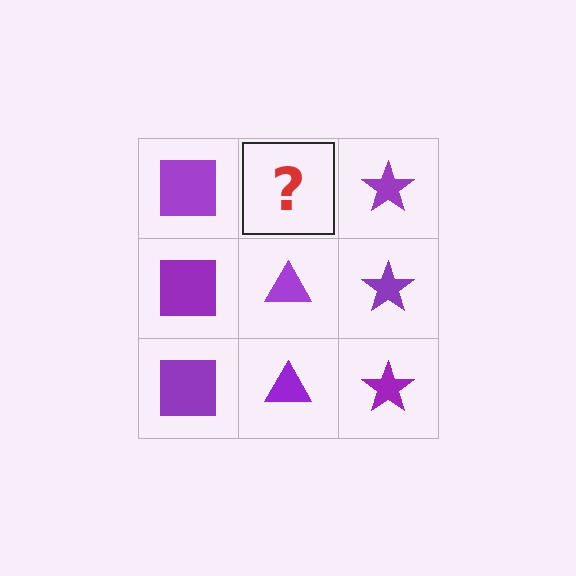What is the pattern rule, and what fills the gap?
The rule is that each column has a consistent shape. The gap should be filled with a purple triangle.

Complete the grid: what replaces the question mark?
The question mark should be replaced with a purple triangle.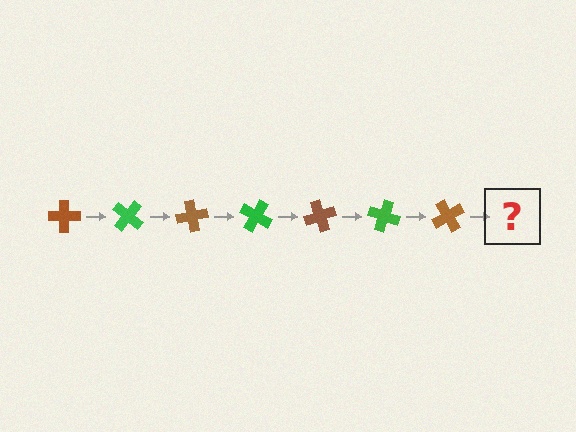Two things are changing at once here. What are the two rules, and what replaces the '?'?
The two rules are that it rotates 40 degrees each step and the color cycles through brown and green. The '?' should be a green cross, rotated 280 degrees from the start.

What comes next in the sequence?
The next element should be a green cross, rotated 280 degrees from the start.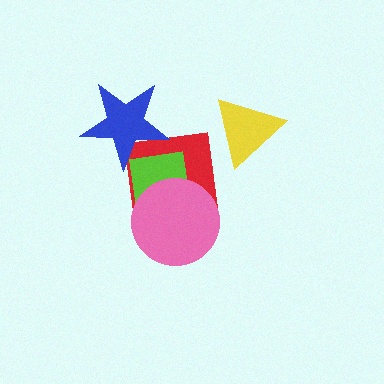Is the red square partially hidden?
Yes, it is partially covered by another shape.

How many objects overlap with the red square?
3 objects overlap with the red square.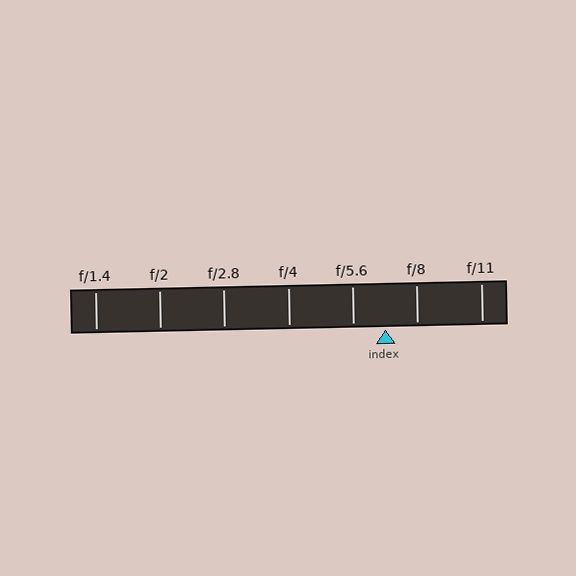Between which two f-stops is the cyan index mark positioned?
The index mark is between f/5.6 and f/8.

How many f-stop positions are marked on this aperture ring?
There are 7 f-stop positions marked.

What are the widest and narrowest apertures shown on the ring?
The widest aperture shown is f/1.4 and the narrowest is f/11.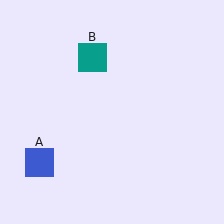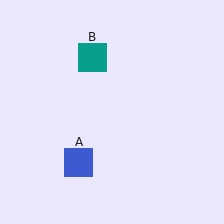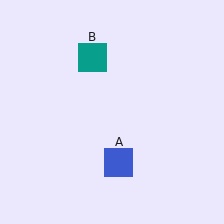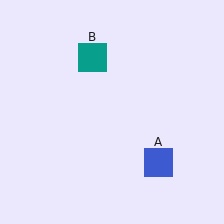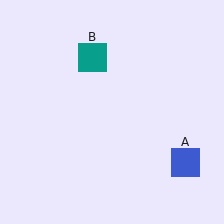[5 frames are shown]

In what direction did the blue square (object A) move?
The blue square (object A) moved right.